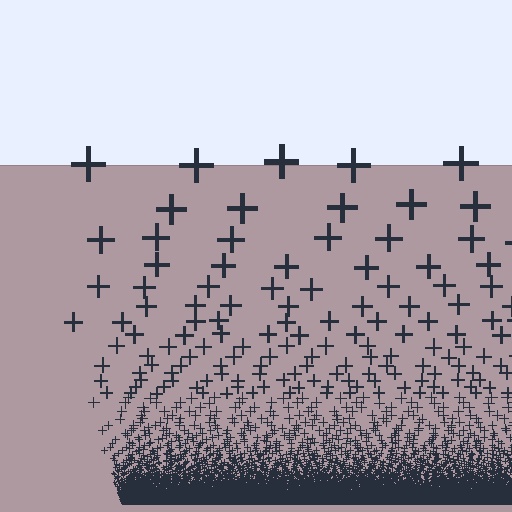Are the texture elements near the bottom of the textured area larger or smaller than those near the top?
Smaller. The gradient is inverted — elements near the bottom are smaller and denser.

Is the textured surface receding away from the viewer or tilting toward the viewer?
The surface appears to tilt toward the viewer. Texture elements get larger and sparser toward the top.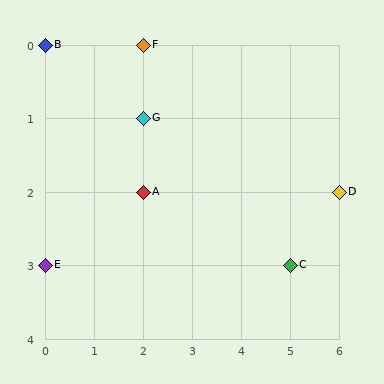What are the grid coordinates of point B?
Point B is at grid coordinates (0, 0).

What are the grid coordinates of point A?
Point A is at grid coordinates (2, 2).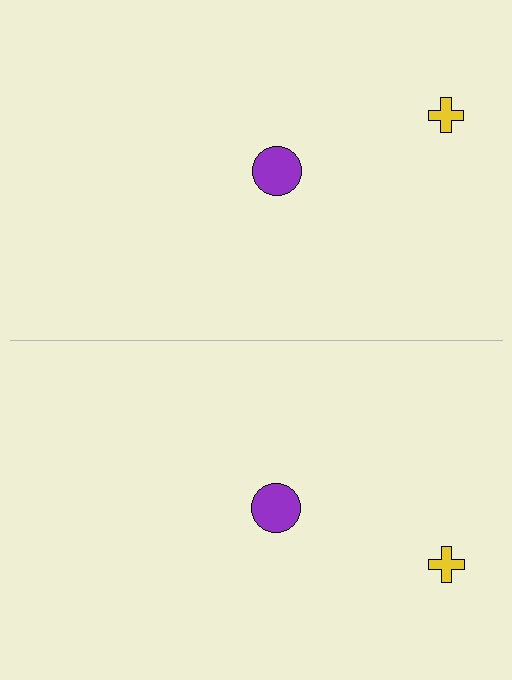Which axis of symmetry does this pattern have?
The pattern has a horizontal axis of symmetry running through the center of the image.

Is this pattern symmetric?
Yes, this pattern has bilateral (reflection) symmetry.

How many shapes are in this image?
There are 4 shapes in this image.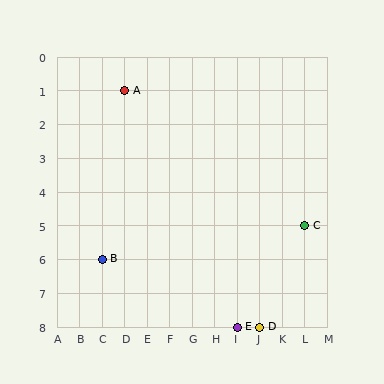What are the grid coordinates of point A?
Point A is at grid coordinates (D, 1).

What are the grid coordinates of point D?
Point D is at grid coordinates (J, 8).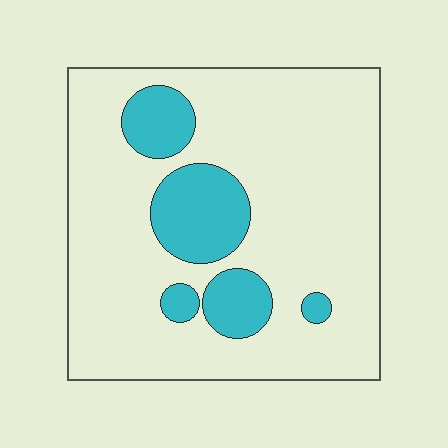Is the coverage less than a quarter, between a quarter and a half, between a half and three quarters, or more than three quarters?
Less than a quarter.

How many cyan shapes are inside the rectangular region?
5.